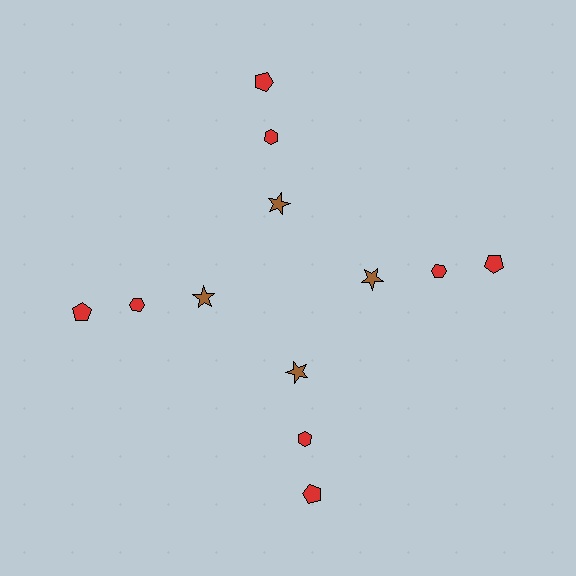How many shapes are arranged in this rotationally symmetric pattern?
There are 12 shapes, arranged in 4 groups of 3.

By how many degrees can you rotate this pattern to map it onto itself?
The pattern maps onto itself every 90 degrees of rotation.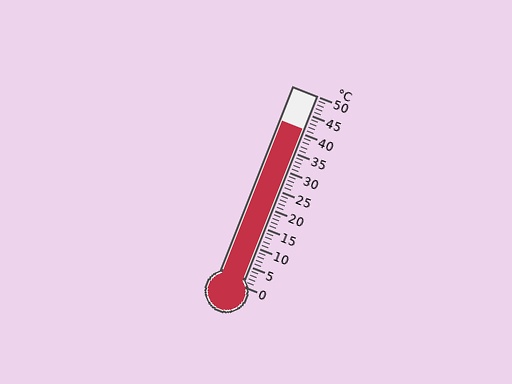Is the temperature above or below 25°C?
The temperature is above 25°C.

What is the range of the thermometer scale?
The thermometer scale ranges from 0°C to 50°C.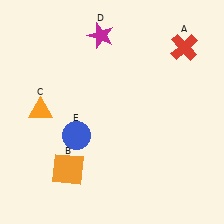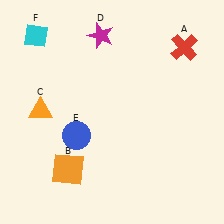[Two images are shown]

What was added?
A cyan diamond (F) was added in Image 2.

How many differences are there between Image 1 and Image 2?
There is 1 difference between the two images.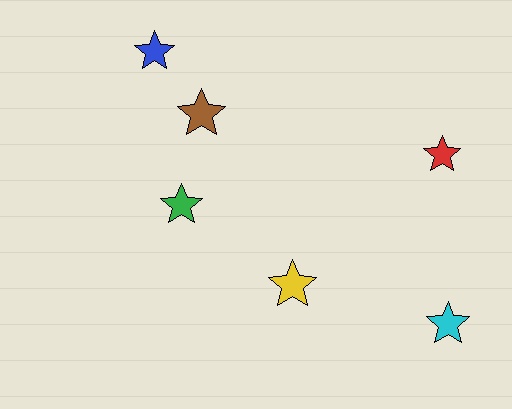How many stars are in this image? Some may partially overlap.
There are 6 stars.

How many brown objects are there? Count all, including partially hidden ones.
There is 1 brown object.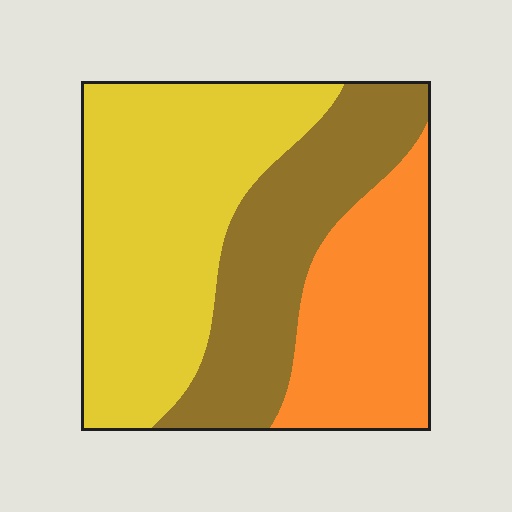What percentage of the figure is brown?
Brown covers 29% of the figure.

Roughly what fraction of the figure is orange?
Orange takes up between a sixth and a third of the figure.